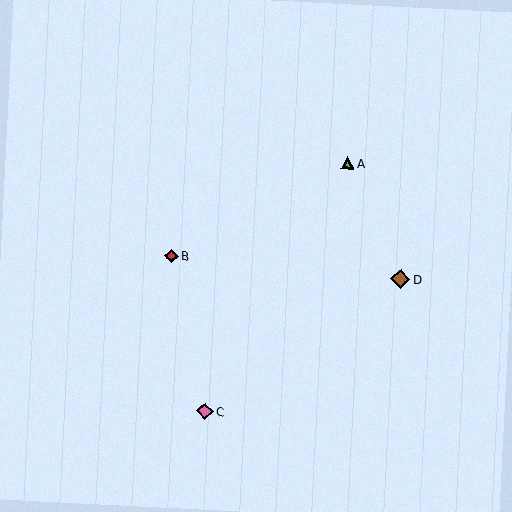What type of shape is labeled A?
Shape A is a lime triangle.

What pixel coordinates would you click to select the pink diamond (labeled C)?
Click at (205, 411) to select the pink diamond C.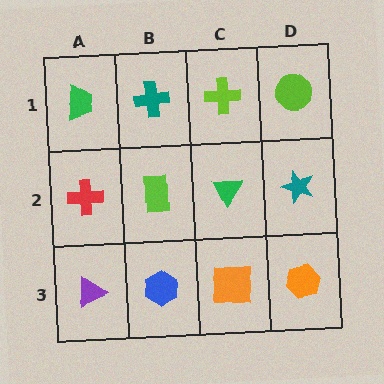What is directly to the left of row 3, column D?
An orange square.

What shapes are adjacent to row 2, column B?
A teal cross (row 1, column B), a blue hexagon (row 3, column B), a red cross (row 2, column A), a green triangle (row 2, column C).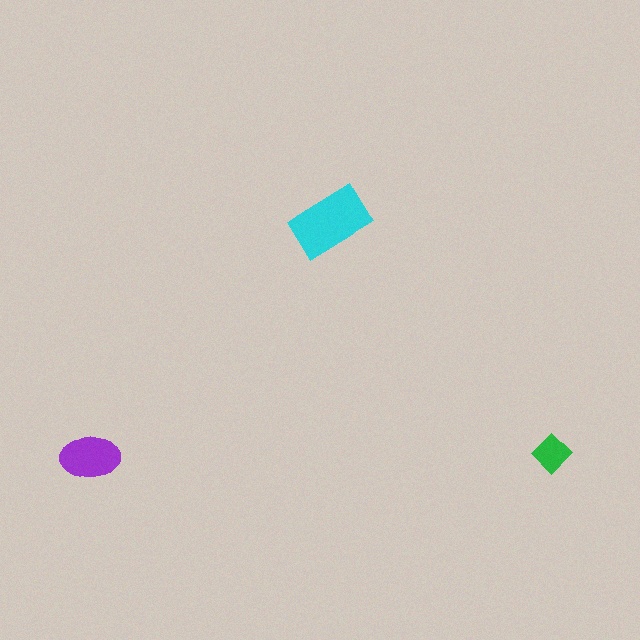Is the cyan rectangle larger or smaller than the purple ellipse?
Larger.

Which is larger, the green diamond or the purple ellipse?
The purple ellipse.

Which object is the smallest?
The green diamond.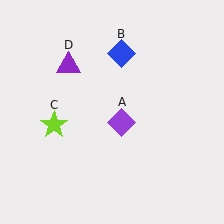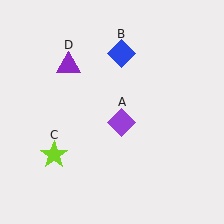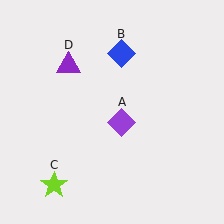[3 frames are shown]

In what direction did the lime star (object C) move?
The lime star (object C) moved down.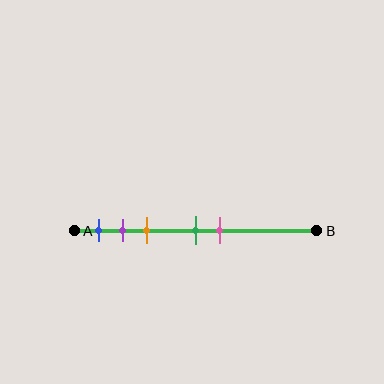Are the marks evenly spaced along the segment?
No, the marks are not evenly spaced.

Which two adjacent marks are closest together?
The purple and orange marks are the closest adjacent pair.